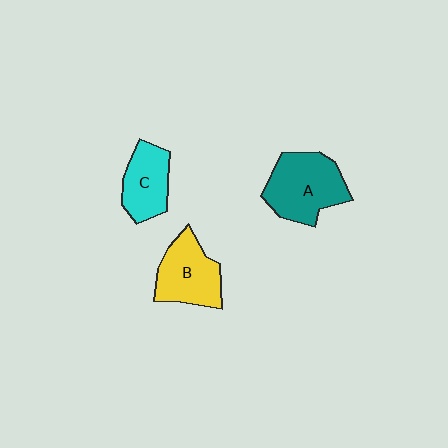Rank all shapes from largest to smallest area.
From largest to smallest: A (teal), B (yellow), C (cyan).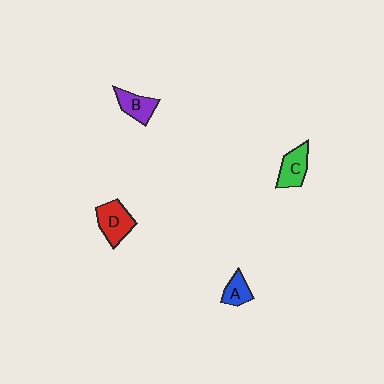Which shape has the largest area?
Shape D (red).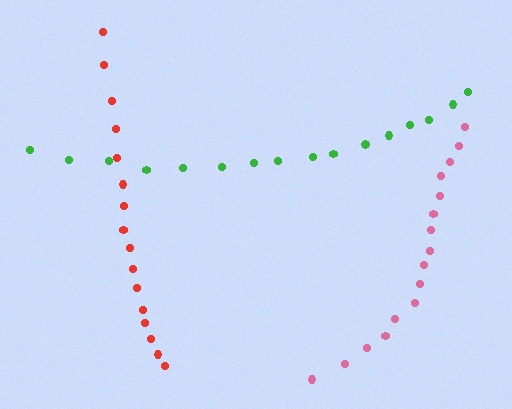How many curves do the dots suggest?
There are 3 distinct paths.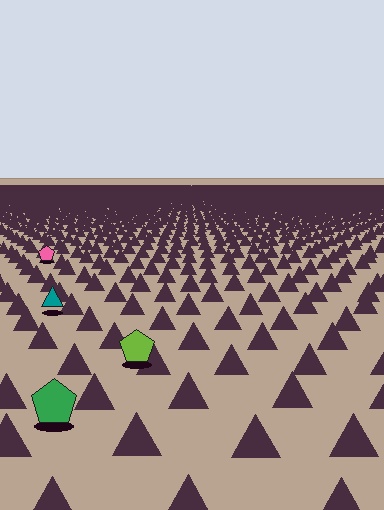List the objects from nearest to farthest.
From nearest to farthest: the green pentagon, the lime pentagon, the teal triangle, the pink pentagon.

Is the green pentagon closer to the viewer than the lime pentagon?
Yes. The green pentagon is closer — you can tell from the texture gradient: the ground texture is coarser near it.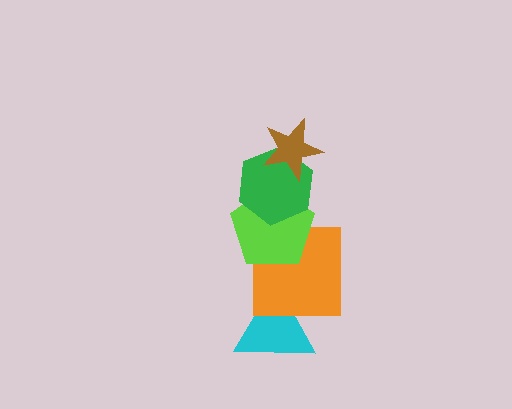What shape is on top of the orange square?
The lime pentagon is on top of the orange square.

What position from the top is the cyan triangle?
The cyan triangle is 5th from the top.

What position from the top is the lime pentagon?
The lime pentagon is 3rd from the top.